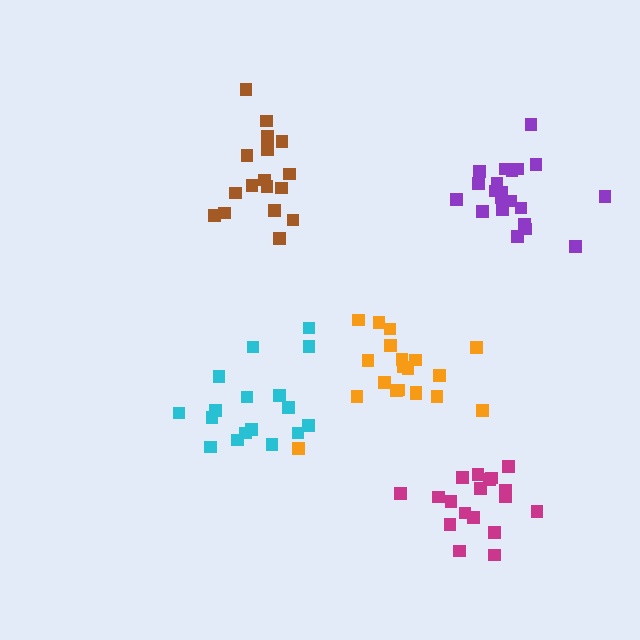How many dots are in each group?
Group 1: 17 dots, Group 2: 17 dots, Group 3: 18 dots, Group 4: 21 dots, Group 5: 20 dots (93 total).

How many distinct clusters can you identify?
There are 5 distinct clusters.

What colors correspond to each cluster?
The clusters are colored: brown, cyan, magenta, purple, orange.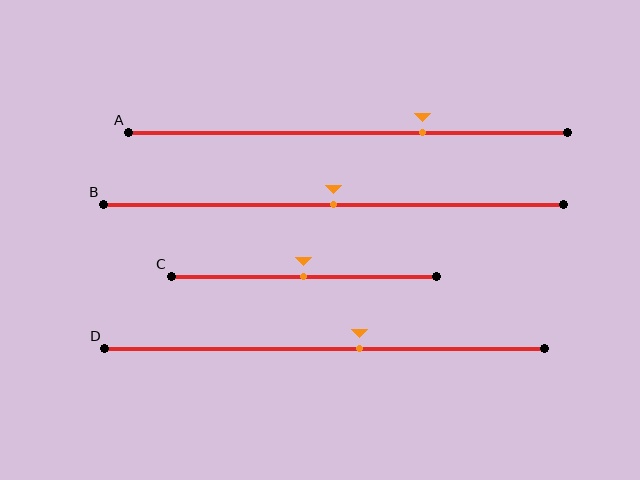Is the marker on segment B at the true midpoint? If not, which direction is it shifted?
Yes, the marker on segment B is at the true midpoint.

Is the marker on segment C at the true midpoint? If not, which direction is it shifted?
Yes, the marker on segment C is at the true midpoint.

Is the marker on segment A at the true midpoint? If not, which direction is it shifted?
No, the marker on segment A is shifted to the right by about 17% of the segment length.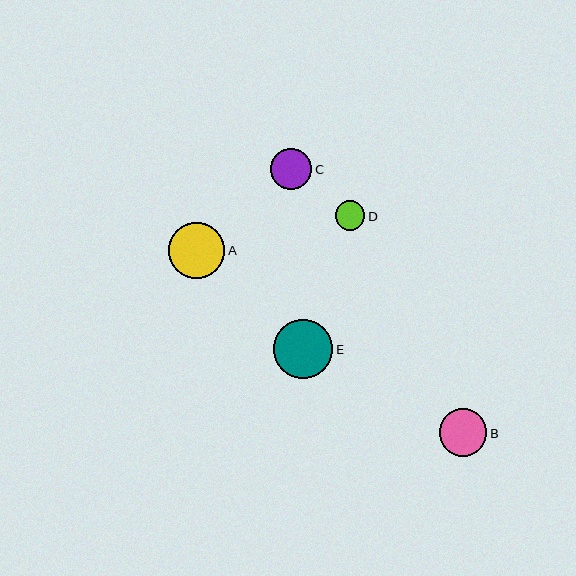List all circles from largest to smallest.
From largest to smallest: E, A, B, C, D.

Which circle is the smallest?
Circle D is the smallest with a size of approximately 30 pixels.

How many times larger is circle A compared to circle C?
Circle A is approximately 1.4 times the size of circle C.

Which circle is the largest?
Circle E is the largest with a size of approximately 59 pixels.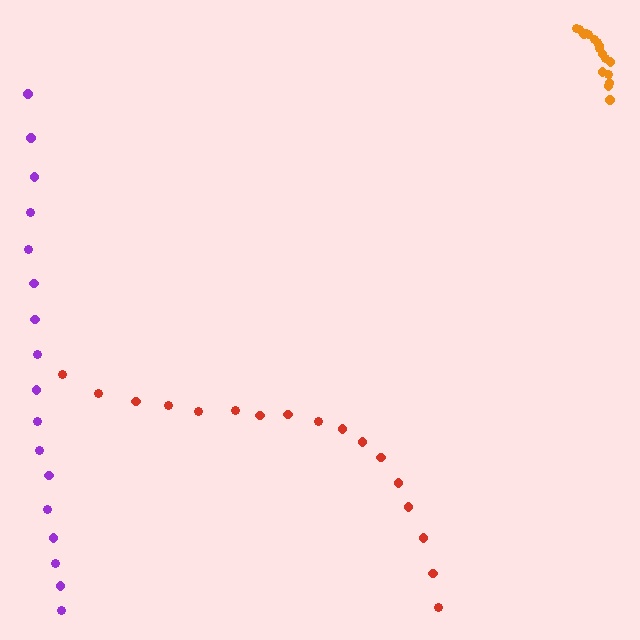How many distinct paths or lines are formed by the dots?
There are 3 distinct paths.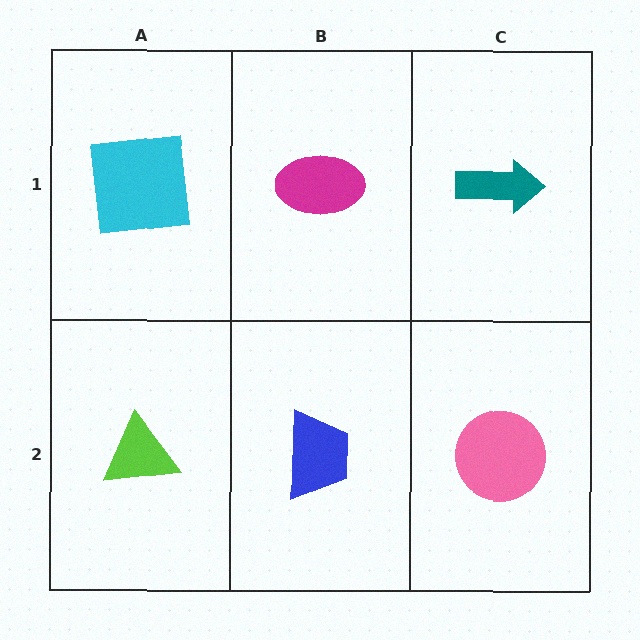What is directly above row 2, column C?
A teal arrow.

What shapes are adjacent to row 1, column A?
A lime triangle (row 2, column A), a magenta ellipse (row 1, column B).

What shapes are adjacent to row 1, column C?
A pink circle (row 2, column C), a magenta ellipse (row 1, column B).